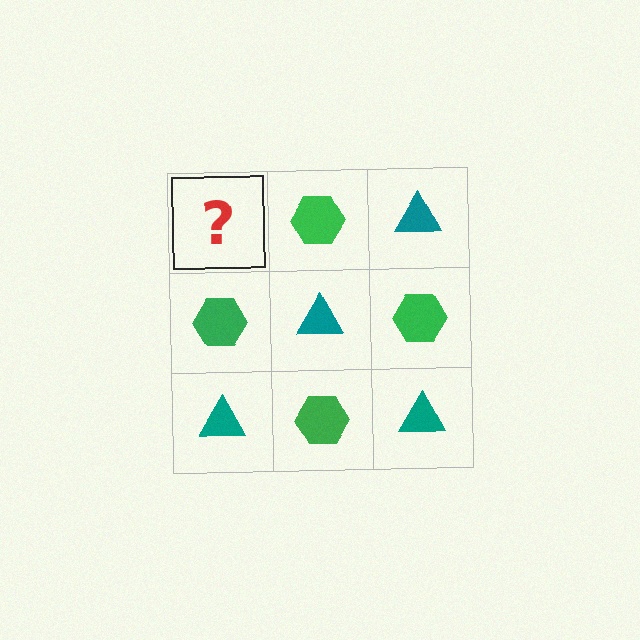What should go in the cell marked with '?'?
The missing cell should contain a teal triangle.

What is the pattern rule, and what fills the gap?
The rule is that it alternates teal triangle and green hexagon in a checkerboard pattern. The gap should be filled with a teal triangle.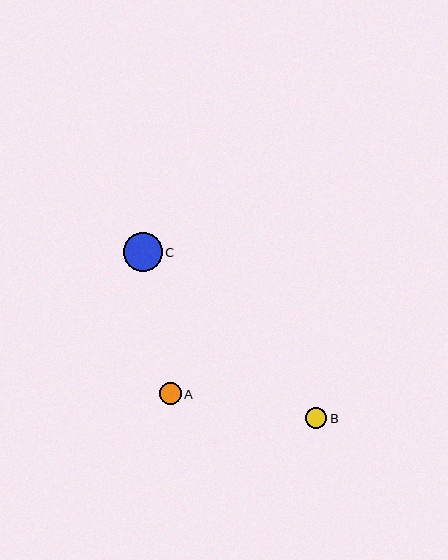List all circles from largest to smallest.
From largest to smallest: C, A, B.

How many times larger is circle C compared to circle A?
Circle C is approximately 1.8 times the size of circle A.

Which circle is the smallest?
Circle B is the smallest with a size of approximately 21 pixels.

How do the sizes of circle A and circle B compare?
Circle A and circle B are approximately the same size.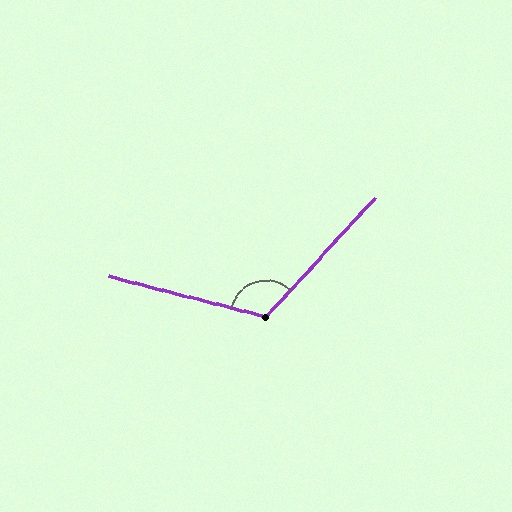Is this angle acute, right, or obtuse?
It is obtuse.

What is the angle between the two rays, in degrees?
Approximately 118 degrees.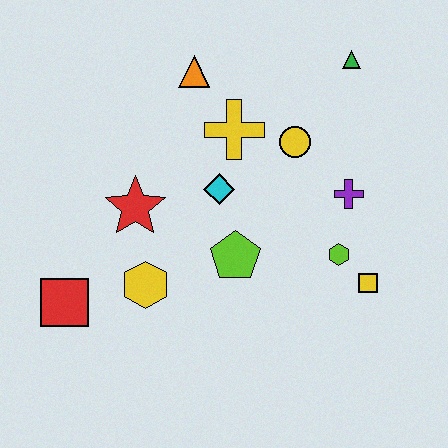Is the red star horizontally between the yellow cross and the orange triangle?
No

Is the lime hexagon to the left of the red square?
No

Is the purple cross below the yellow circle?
Yes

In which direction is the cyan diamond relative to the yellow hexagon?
The cyan diamond is above the yellow hexagon.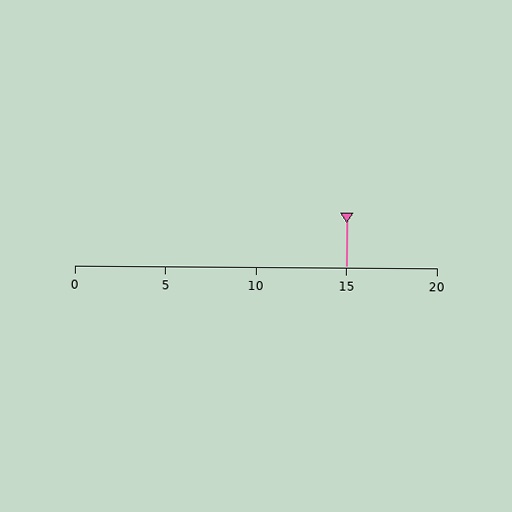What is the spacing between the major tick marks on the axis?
The major ticks are spaced 5 apart.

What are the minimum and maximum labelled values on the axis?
The axis runs from 0 to 20.